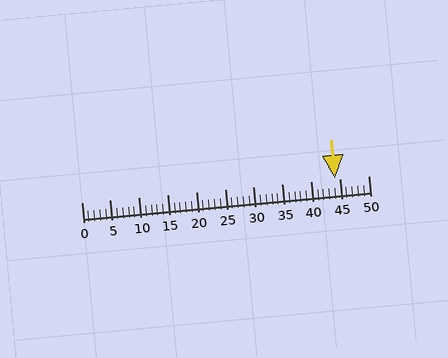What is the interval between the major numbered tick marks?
The major tick marks are spaced 5 units apart.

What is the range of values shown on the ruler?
The ruler shows values from 0 to 50.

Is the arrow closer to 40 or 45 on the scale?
The arrow is closer to 45.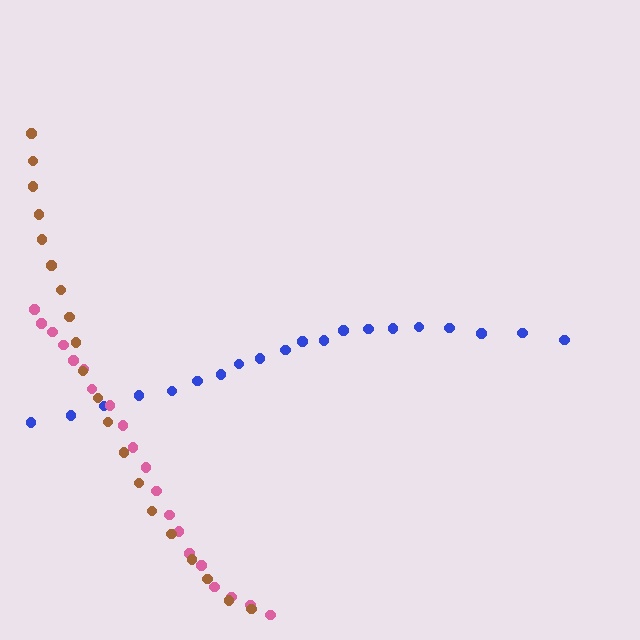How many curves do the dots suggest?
There are 3 distinct paths.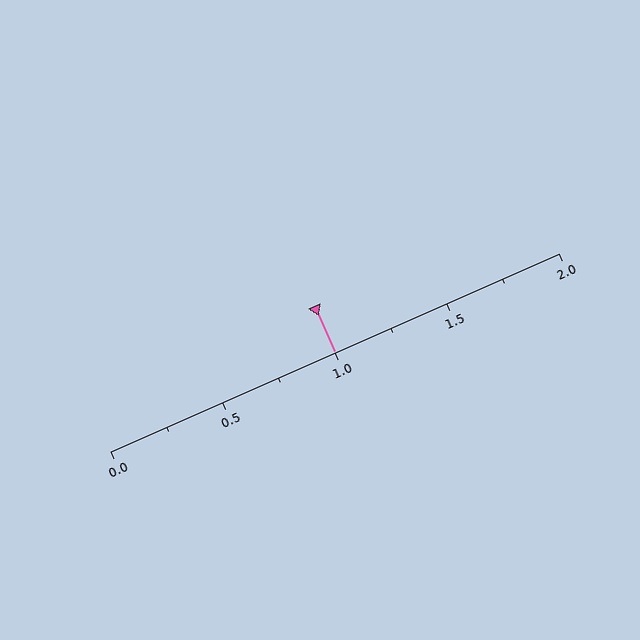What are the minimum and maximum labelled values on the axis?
The axis runs from 0.0 to 2.0.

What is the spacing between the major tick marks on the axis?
The major ticks are spaced 0.5 apart.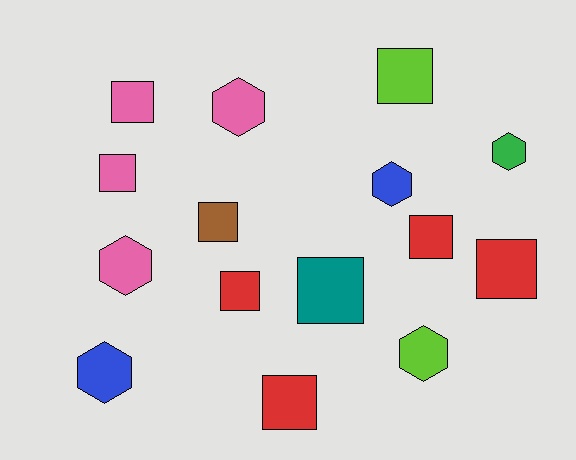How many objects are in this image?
There are 15 objects.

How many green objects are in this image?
There is 1 green object.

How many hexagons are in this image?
There are 6 hexagons.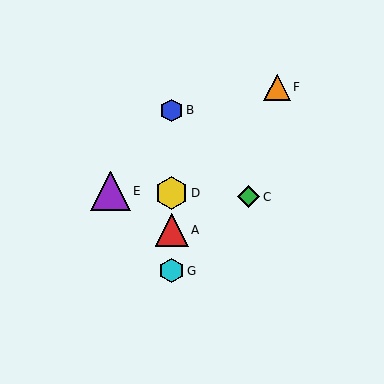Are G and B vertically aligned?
Yes, both are at x≈172.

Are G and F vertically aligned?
No, G is at x≈172 and F is at x≈277.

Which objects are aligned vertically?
Objects A, B, D, G are aligned vertically.